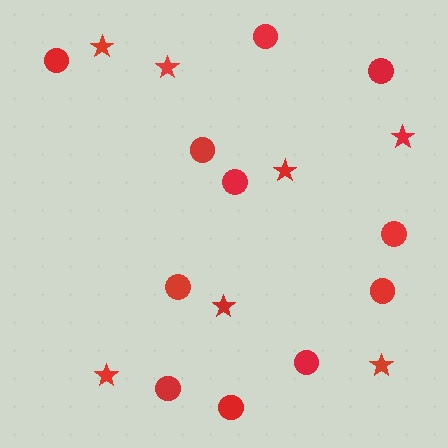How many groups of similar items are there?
There are 2 groups: one group of circles (11) and one group of stars (7).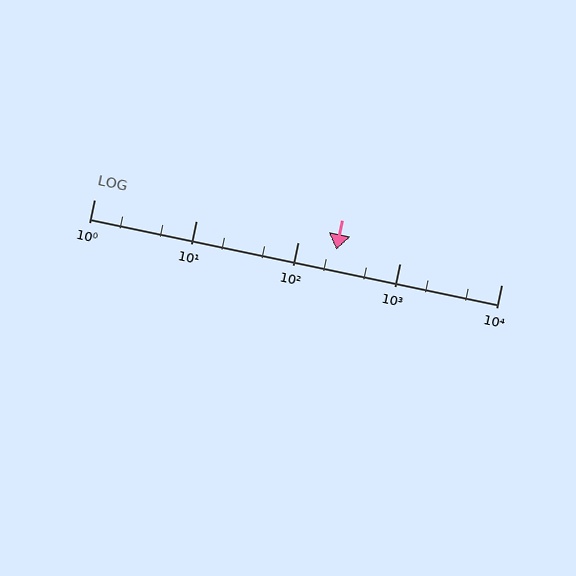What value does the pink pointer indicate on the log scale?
The pointer indicates approximately 240.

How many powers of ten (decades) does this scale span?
The scale spans 4 decades, from 1 to 10000.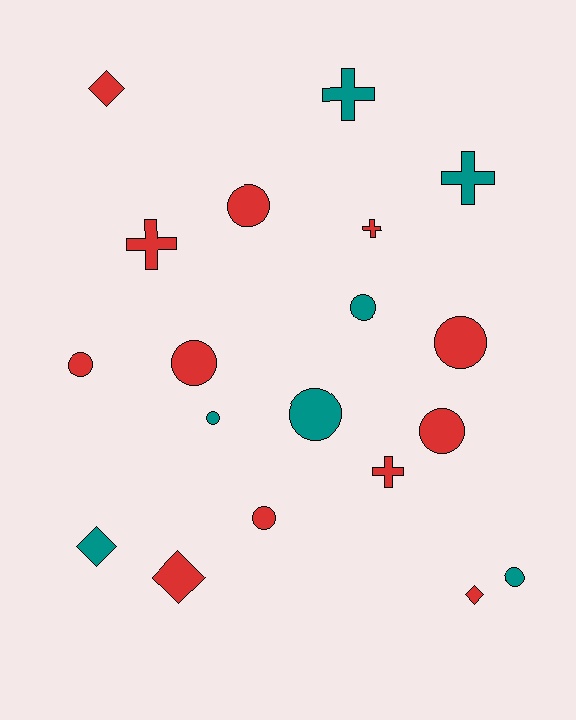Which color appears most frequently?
Red, with 12 objects.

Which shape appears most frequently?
Circle, with 10 objects.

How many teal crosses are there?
There are 2 teal crosses.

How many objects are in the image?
There are 19 objects.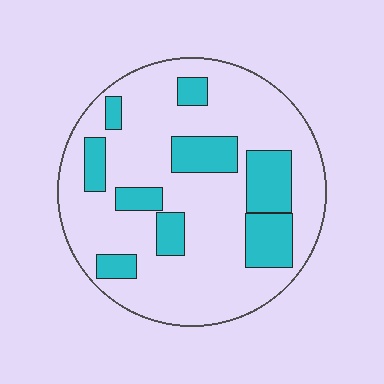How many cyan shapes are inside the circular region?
9.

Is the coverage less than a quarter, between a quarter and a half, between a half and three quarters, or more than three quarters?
Less than a quarter.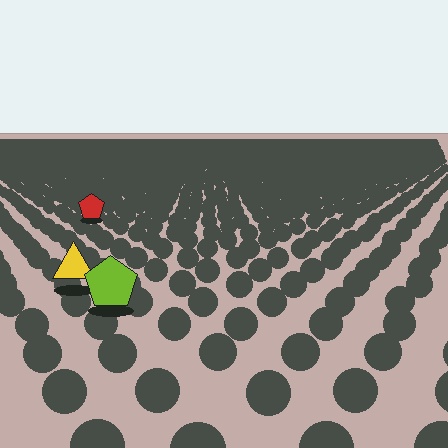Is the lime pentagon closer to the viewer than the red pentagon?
Yes. The lime pentagon is closer — you can tell from the texture gradient: the ground texture is coarser near it.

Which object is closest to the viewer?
The lime pentagon is closest. The texture marks near it are larger and more spread out.